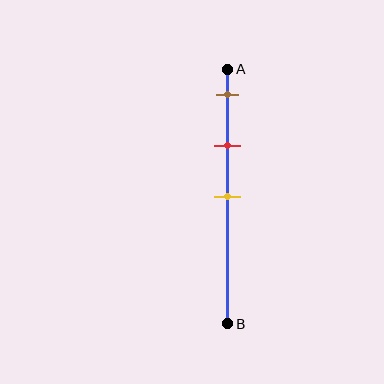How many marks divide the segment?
There are 3 marks dividing the segment.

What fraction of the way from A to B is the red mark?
The red mark is approximately 30% (0.3) of the way from A to B.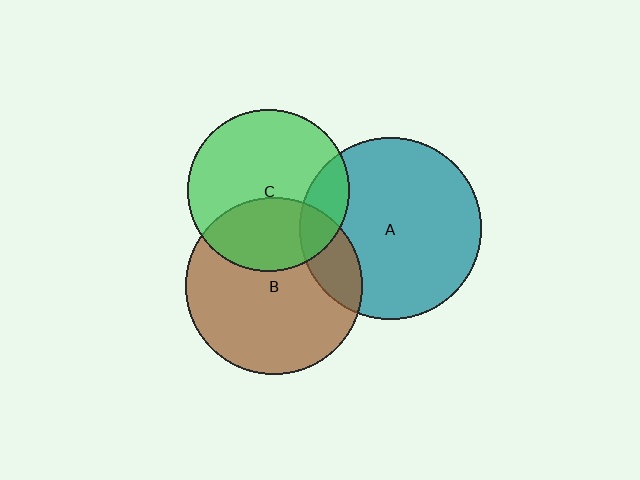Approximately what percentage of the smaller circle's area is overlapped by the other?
Approximately 35%.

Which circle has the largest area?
Circle A (teal).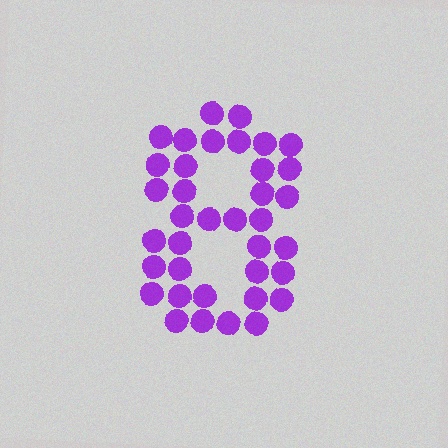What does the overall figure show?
The overall figure shows the digit 8.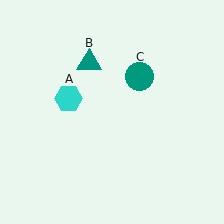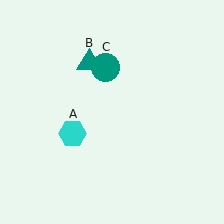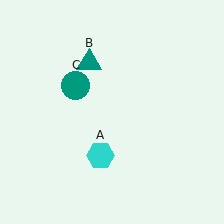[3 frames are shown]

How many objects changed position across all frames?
2 objects changed position: cyan hexagon (object A), teal circle (object C).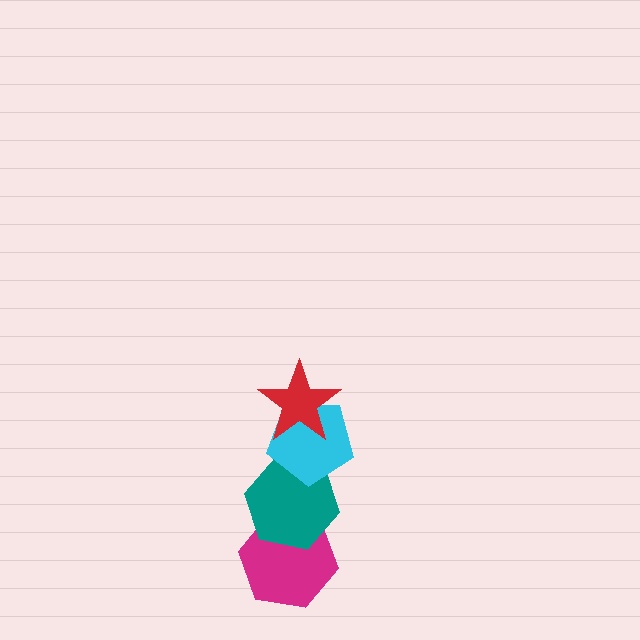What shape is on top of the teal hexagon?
The cyan pentagon is on top of the teal hexagon.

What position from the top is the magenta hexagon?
The magenta hexagon is 4th from the top.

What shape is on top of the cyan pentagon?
The red star is on top of the cyan pentagon.